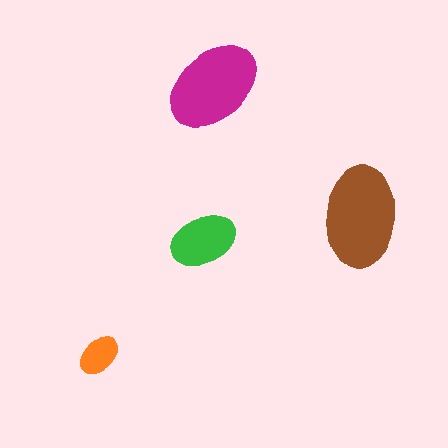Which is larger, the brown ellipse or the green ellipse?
The brown one.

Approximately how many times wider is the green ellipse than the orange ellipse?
About 1.5 times wider.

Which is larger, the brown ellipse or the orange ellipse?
The brown one.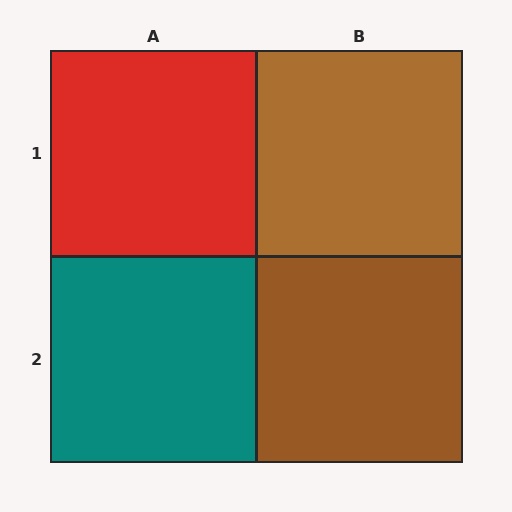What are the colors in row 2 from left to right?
Teal, brown.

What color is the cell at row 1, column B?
Brown.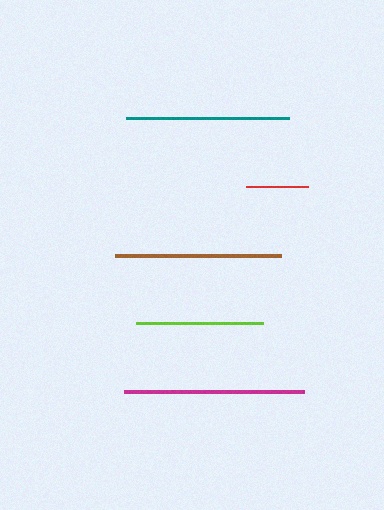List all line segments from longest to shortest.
From longest to shortest: magenta, brown, teal, lime, red.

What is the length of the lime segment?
The lime segment is approximately 126 pixels long.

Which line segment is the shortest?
The red line is the shortest at approximately 62 pixels.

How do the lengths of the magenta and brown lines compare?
The magenta and brown lines are approximately the same length.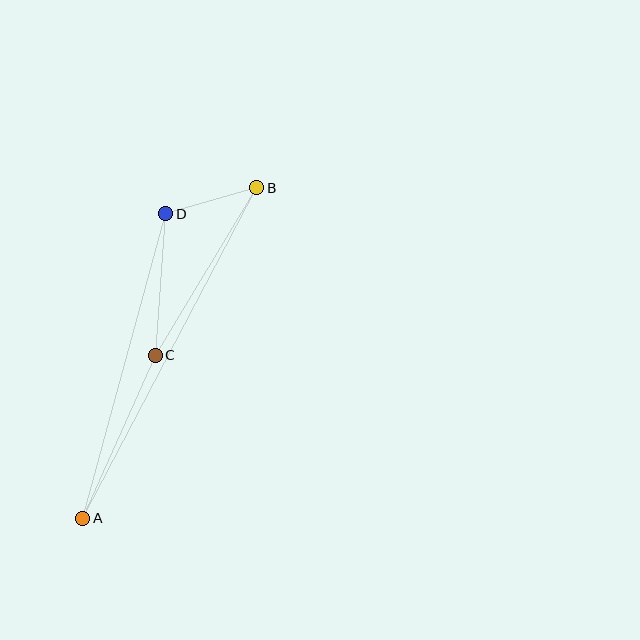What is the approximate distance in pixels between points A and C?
The distance between A and C is approximately 178 pixels.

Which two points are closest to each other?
Points B and D are closest to each other.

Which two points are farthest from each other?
Points A and B are farthest from each other.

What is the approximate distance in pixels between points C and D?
The distance between C and D is approximately 142 pixels.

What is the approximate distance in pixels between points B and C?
The distance between B and C is approximately 196 pixels.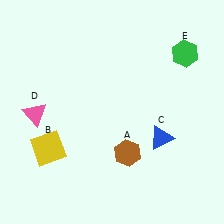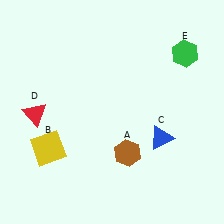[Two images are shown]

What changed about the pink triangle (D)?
In Image 1, D is pink. In Image 2, it changed to red.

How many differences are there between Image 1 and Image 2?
There is 1 difference between the two images.